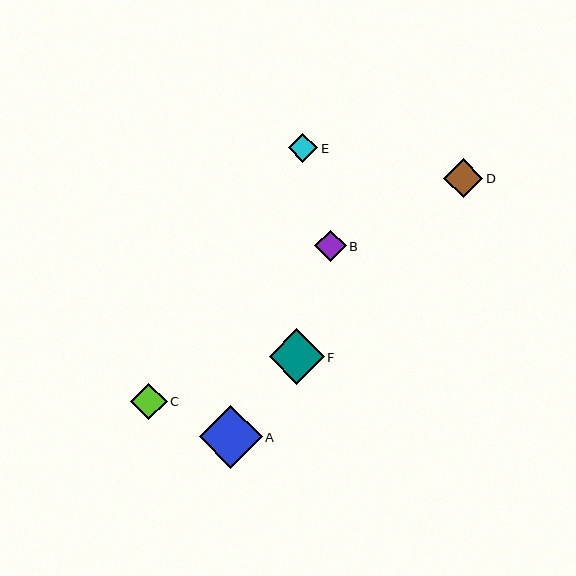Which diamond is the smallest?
Diamond E is the smallest with a size of approximately 29 pixels.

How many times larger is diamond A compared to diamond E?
Diamond A is approximately 2.1 times the size of diamond E.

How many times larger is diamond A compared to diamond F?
Diamond A is approximately 1.1 times the size of diamond F.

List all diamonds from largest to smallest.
From largest to smallest: A, F, D, C, B, E.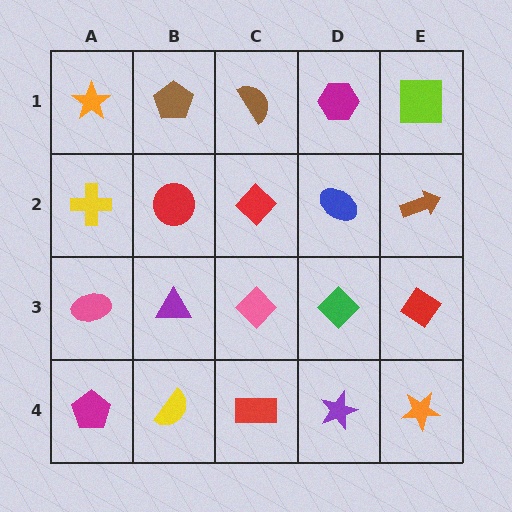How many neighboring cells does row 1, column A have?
2.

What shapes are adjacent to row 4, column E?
A red diamond (row 3, column E), a purple star (row 4, column D).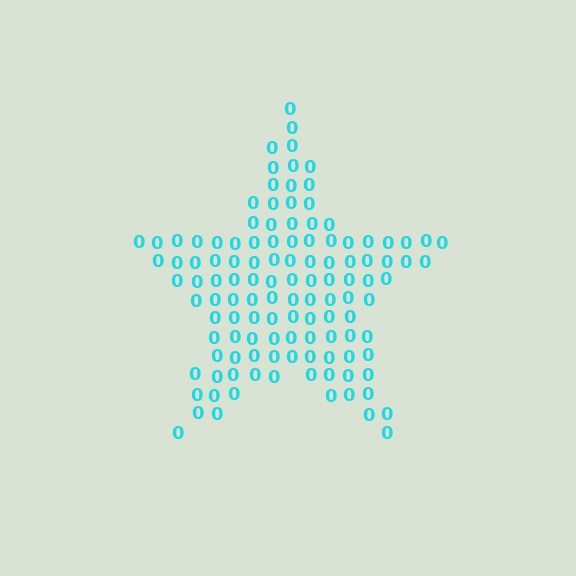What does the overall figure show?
The overall figure shows a star.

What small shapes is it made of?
It is made of small digit 0's.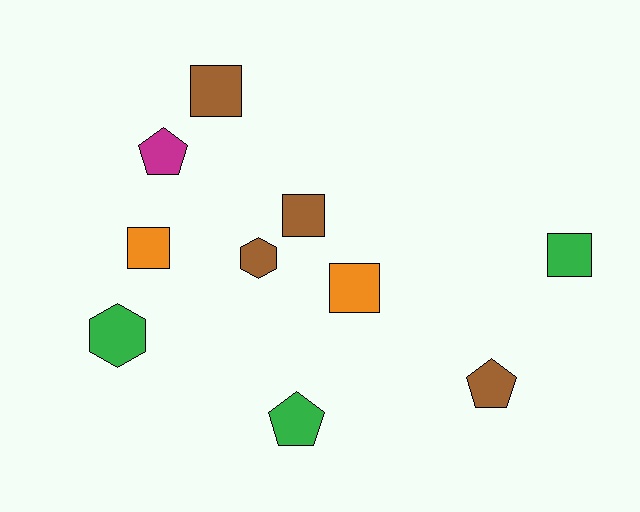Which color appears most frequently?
Brown, with 4 objects.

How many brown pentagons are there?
There is 1 brown pentagon.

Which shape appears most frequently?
Square, with 5 objects.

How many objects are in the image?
There are 10 objects.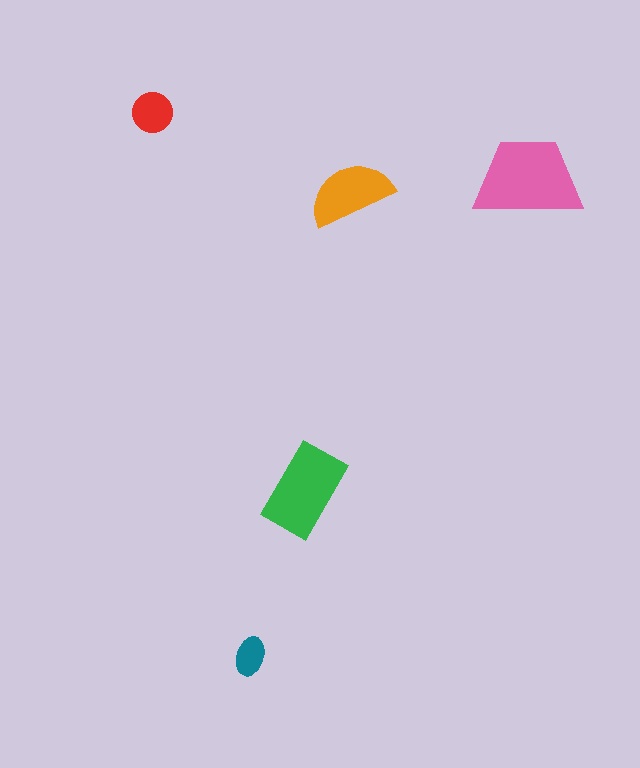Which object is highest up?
The red circle is topmost.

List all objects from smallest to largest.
The teal ellipse, the red circle, the orange semicircle, the green rectangle, the pink trapezoid.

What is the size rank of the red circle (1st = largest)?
4th.